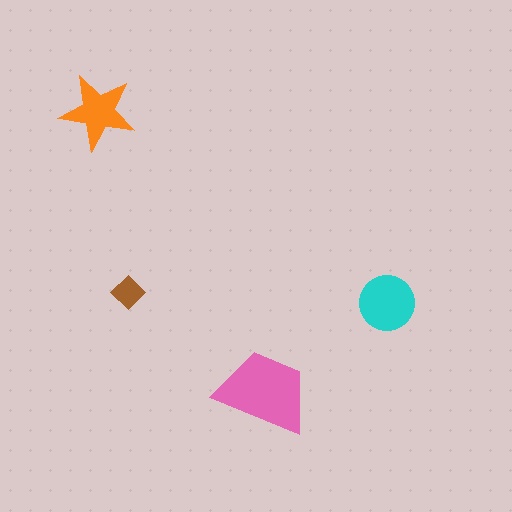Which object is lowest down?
The pink trapezoid is bottommost.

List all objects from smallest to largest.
The brown diamond, the orange star, the cyan circle, the pink trapezoid.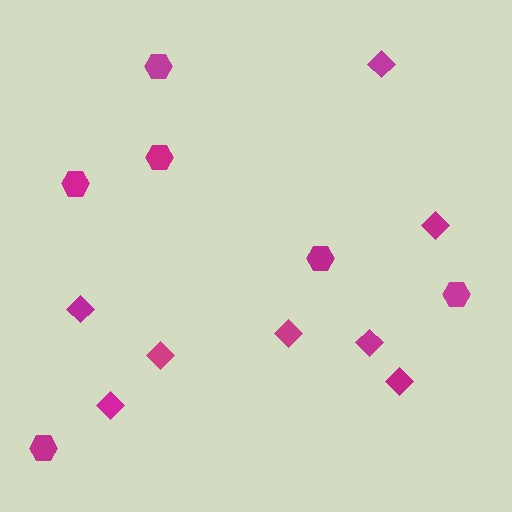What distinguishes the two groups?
There are 2 groups: one group of hexagons (6) and one group of diamonds (8).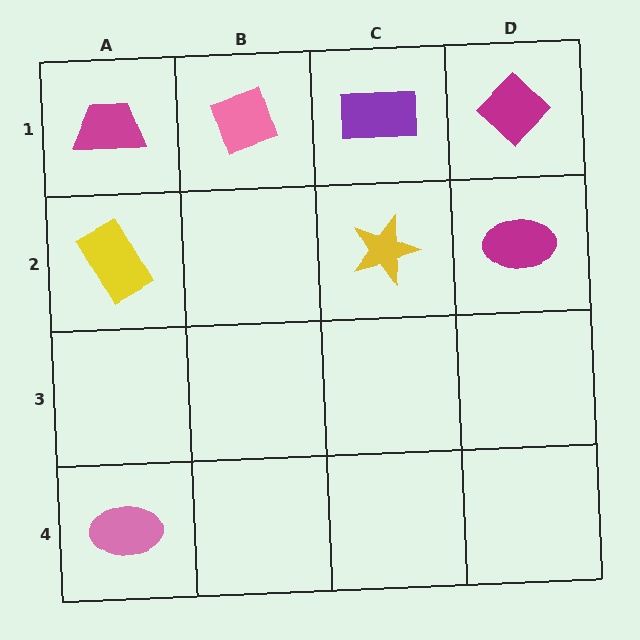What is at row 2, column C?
A yellow star.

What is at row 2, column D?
A magenta ellipse.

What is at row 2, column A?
A yellow rectangle.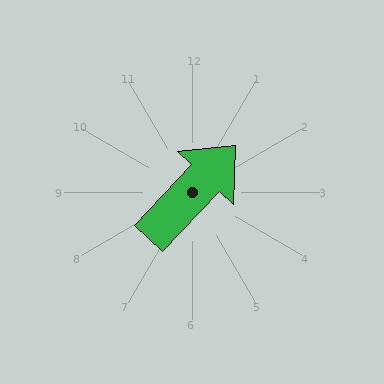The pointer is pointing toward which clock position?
Roughly 1 o'clock.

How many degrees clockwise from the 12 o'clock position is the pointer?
Approximately 43 degrees.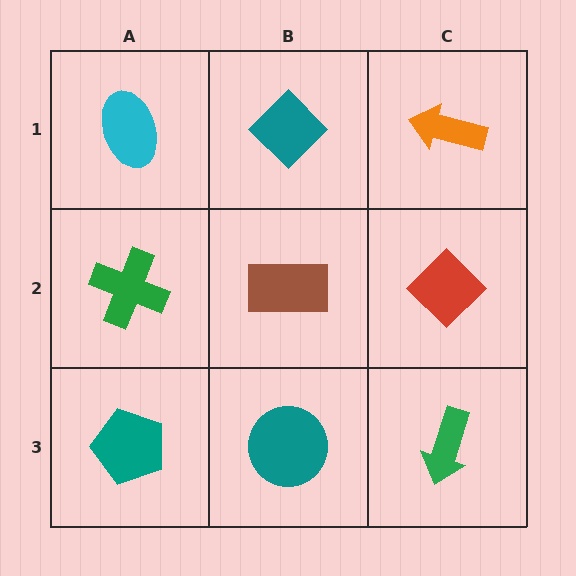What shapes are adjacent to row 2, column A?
A cyan ellipse (row 1, column A), a teal pentagon (row 3, column A), a brown rectangle (row 2, column B).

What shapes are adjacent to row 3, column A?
A green cross (row 2, column A), a teal circle (row 3, column B).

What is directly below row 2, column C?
A green arrow.